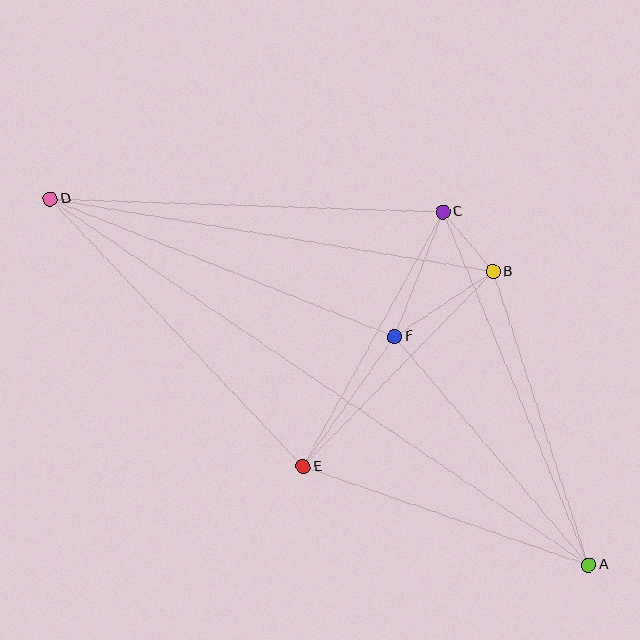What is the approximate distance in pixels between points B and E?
The distance between B and E is approximately 272 pixels.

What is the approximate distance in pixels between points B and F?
The distance between B and F is approximately 117 pixels.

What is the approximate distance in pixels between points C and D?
The distance between C and D is approximately 393 pixels.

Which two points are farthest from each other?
Points A and D are farthest from each other.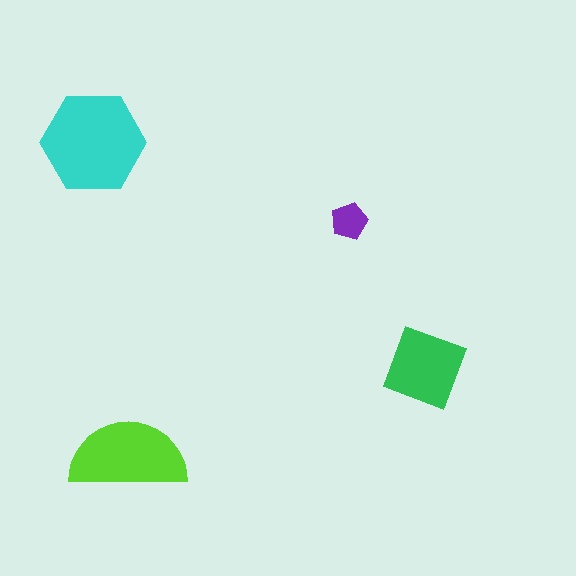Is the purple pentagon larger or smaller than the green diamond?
Smaller.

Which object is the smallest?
The purple pentagon.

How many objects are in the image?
There are 4 objects in the image.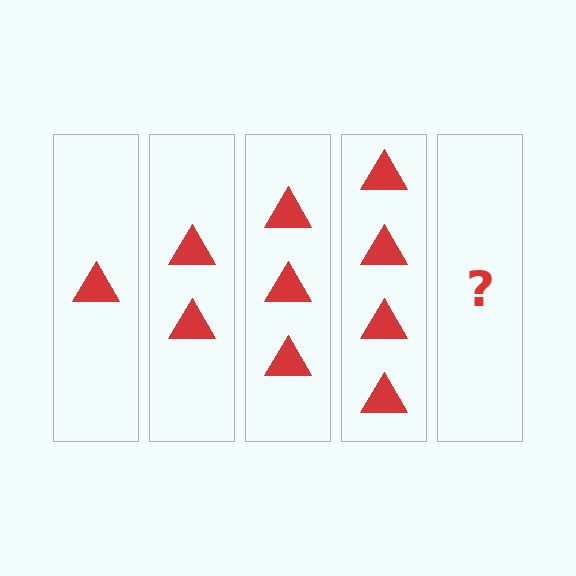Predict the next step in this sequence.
The next step is 5 triangles.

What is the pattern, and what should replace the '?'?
The pattern is that each step adds one more triangle. The '?' should be 5 triangles.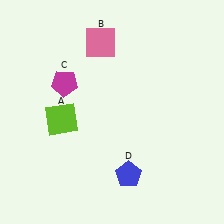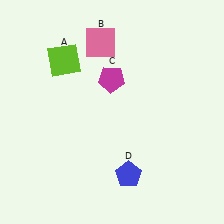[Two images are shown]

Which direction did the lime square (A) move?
The lime square (A) moved up.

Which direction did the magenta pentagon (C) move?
The magenta pentagon (C) moved right.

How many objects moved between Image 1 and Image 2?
2 objects moved between the two images.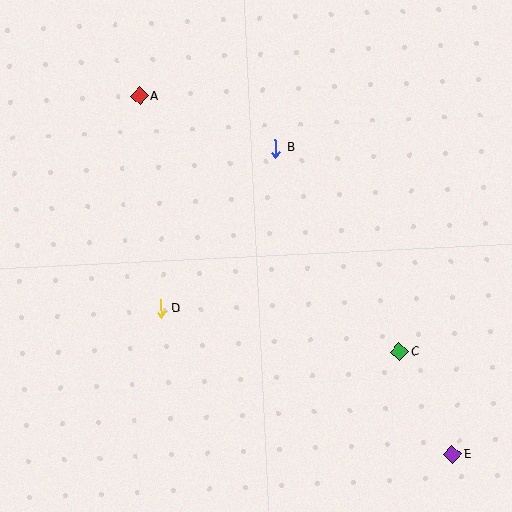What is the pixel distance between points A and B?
The distance between A and B is 146 pixels.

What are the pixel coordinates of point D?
Point D is at (161, 309).